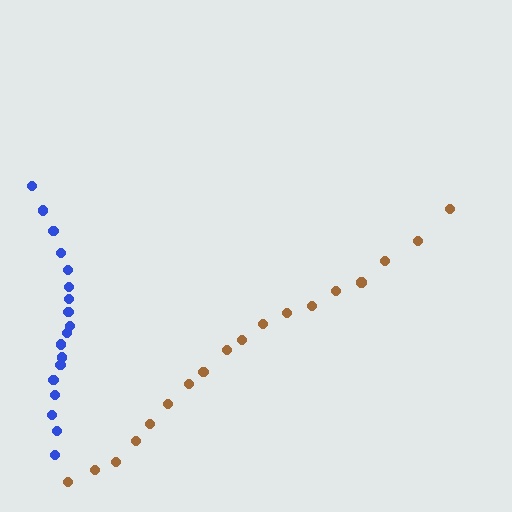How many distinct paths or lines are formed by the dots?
There are 2 distinct paths.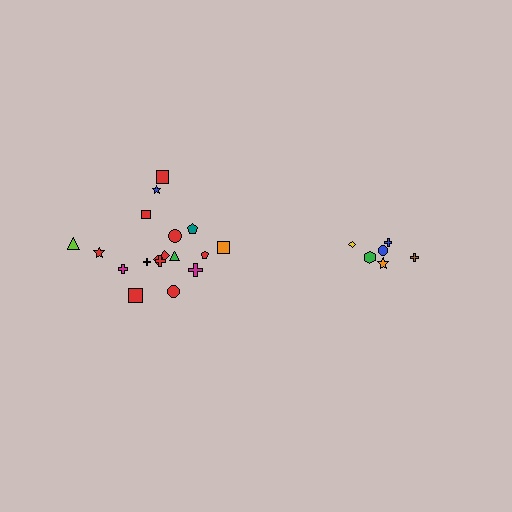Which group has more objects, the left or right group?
The left group.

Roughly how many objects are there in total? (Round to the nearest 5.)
Roughly 25 objects in total.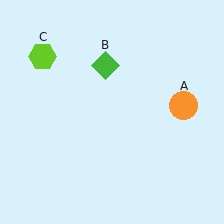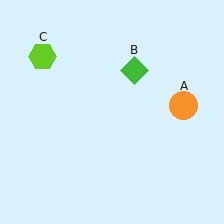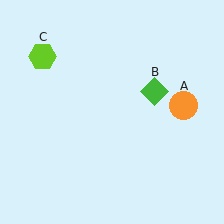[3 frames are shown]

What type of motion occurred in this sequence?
The green diamond (object B) rotated clockwise around the center of the scene.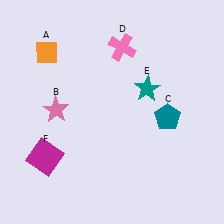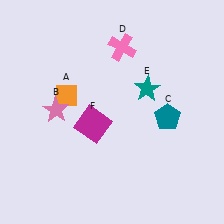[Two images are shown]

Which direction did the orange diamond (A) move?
The orange diamond (A) moved down.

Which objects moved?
The objects that moved are: the orange diamond (A), the magenta square (F).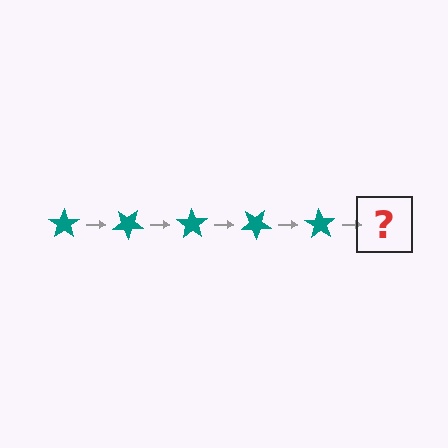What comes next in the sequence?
The next element should be a teal star rotated 175 degrees.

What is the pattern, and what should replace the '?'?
The pattern is that the star rotates 35 degrees each step. The '?' should be a teal star rotated 175 degrees.